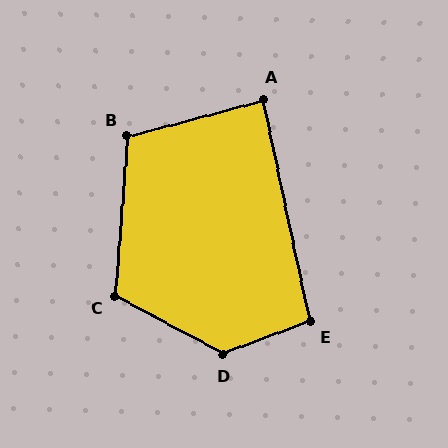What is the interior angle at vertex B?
Approximately 109 degrees (obtuse).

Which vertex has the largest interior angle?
D, at approximately 131 degrees.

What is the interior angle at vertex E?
Approximately 99 degrees (obtuse).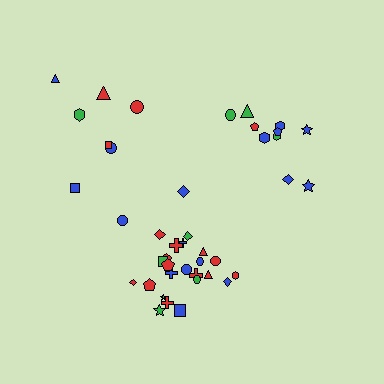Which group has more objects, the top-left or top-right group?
The top-right group.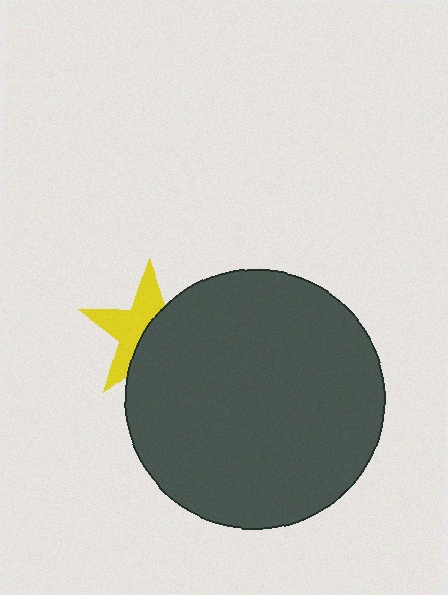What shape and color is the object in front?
The object in front is a dark gray circle.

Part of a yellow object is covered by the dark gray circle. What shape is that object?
It is a star.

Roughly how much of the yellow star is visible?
About half of it is visible (roughly 51%).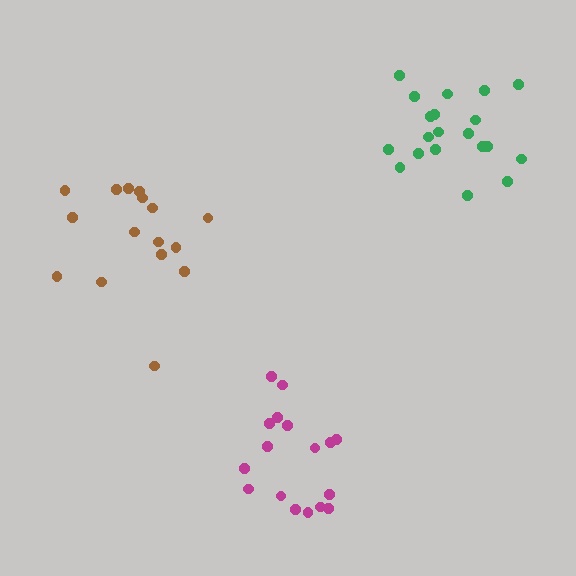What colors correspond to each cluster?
The clusters are colored: green, magenta, brown.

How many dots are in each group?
Group 1: 20 dots, Group 2: 17 dots, Group 3: 16 dots (53 total).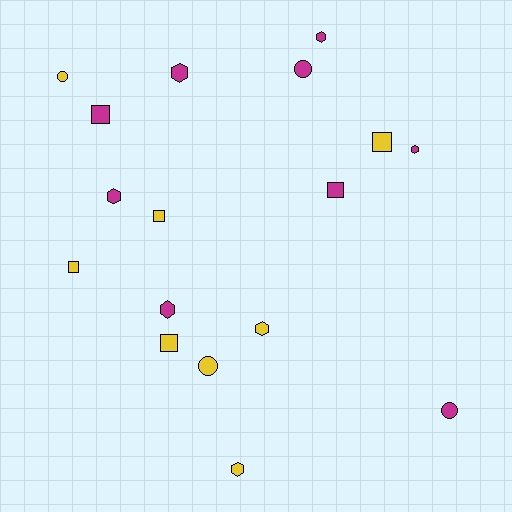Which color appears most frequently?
Magenta, with 9 objects.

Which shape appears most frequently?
Hexagon, with 7 objects.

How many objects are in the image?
There are 17 objects.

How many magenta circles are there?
There are 2 magenta circles.